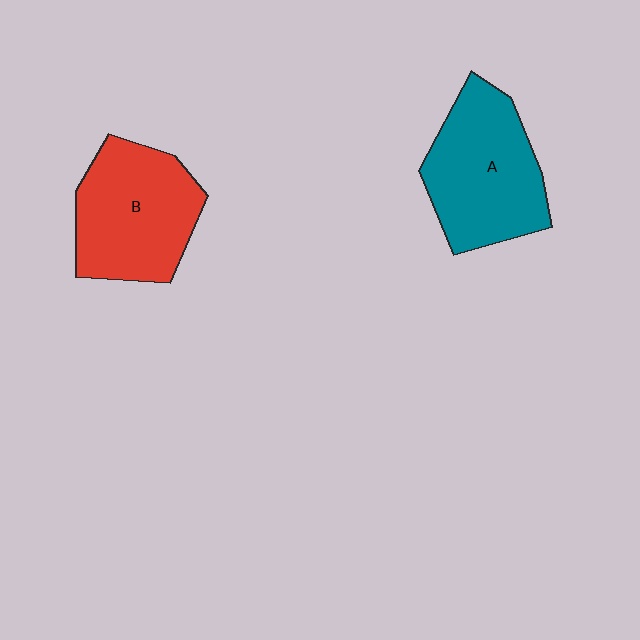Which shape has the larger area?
Shape A (teal).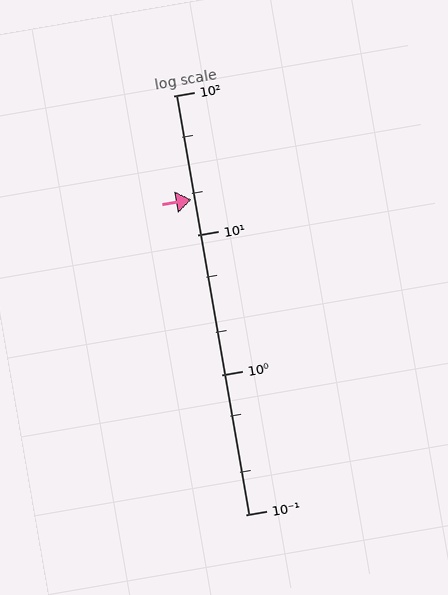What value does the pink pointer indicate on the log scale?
The pointer indicates approximately 18.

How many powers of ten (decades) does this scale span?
The scale spans 3 decades, from 0.1 to 100.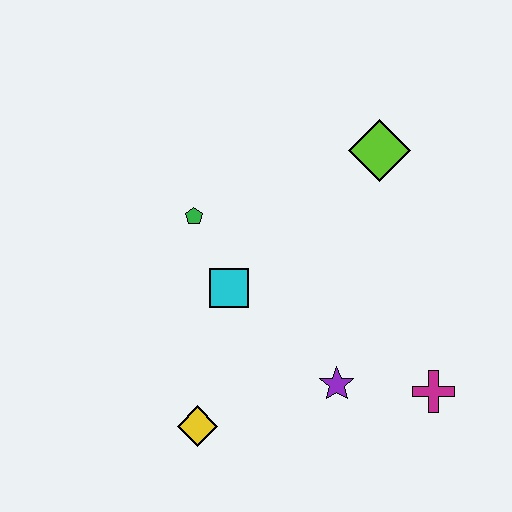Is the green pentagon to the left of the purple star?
Yes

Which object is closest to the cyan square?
The green pentagon is closest to the cyan square.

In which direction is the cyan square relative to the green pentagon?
The cyan square is below the green pentagon.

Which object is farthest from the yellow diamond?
The lime diamond is farthest from the yellow diamond.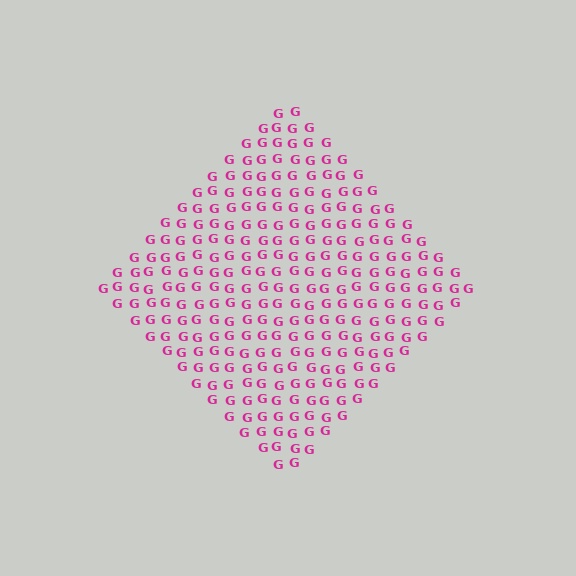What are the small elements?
The small elements are letter G's.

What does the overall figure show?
The overall figure shows a diamond.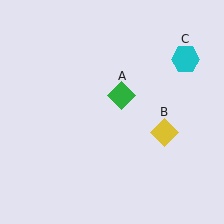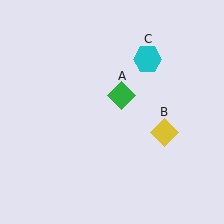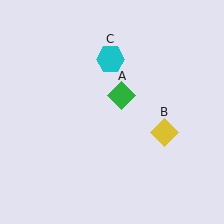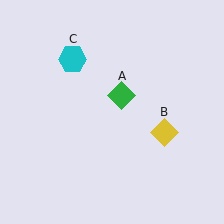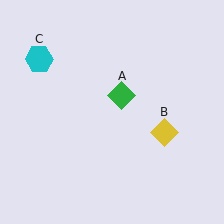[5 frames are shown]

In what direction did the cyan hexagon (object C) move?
The cyan hexagon (object C) moved left.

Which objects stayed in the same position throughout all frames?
Green diamond (object A) and yellow diamond (object B) remained stationary.